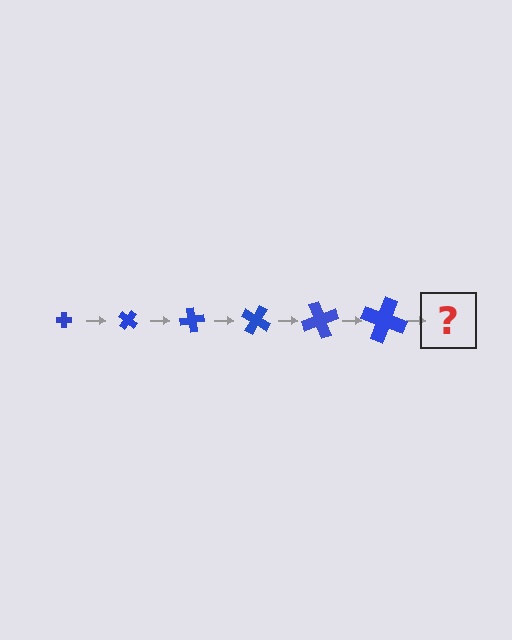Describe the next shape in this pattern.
It should be a cross, larger than the previous one and rotated 240 degrees from the start.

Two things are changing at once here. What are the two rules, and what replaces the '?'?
The two rules are that the cross grows larger each step and it rotates 40 degrees each step. The '?' should be a cross, larger than the previous one and rotated 240 degrees from the start.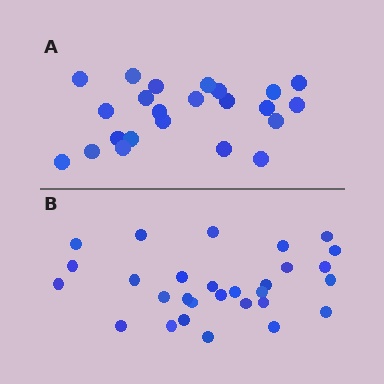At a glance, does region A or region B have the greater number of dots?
Region B (the bottom region) has more dots.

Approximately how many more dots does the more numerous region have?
Region B has about 6 more dots than region A.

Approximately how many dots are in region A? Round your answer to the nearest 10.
About 20 dots. (The exact count is 23, which rounds to 20.)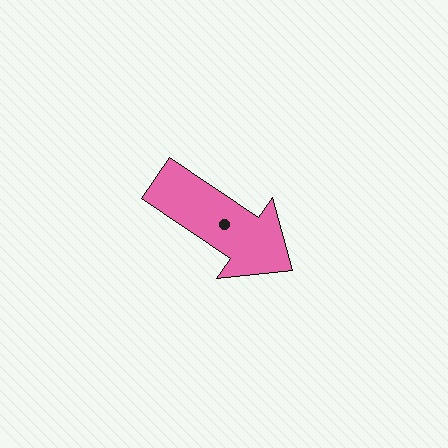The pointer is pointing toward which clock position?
Roughly 4 o'clock.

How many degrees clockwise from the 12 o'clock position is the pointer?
Approximately 124 degrees.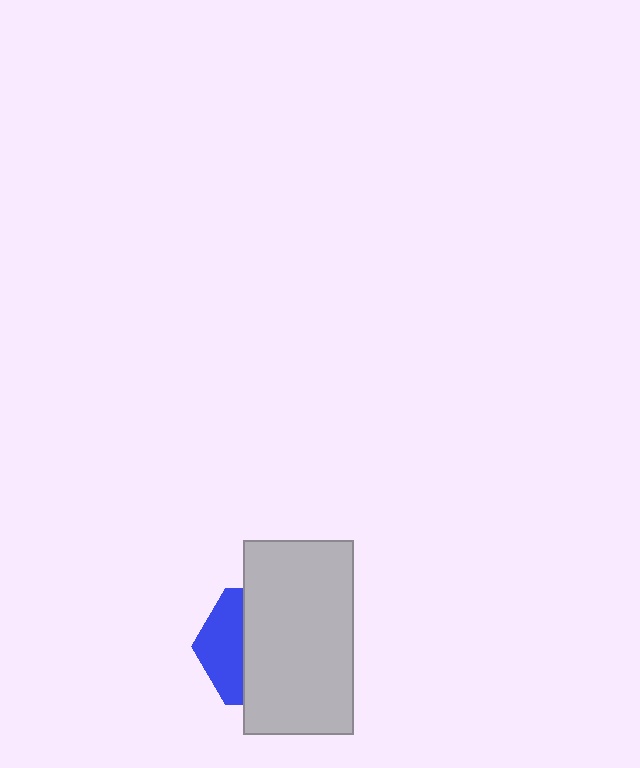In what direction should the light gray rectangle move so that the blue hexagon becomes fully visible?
The light gray rectangle should move right. That is the shortest direction to clear the overlap and leave the blue hexagon fully visible.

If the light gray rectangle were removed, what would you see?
You would see the complete blue hexagon.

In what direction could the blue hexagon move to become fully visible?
The blue hexagon could move left. That would shift it out from behind the light gray rectangle entirely.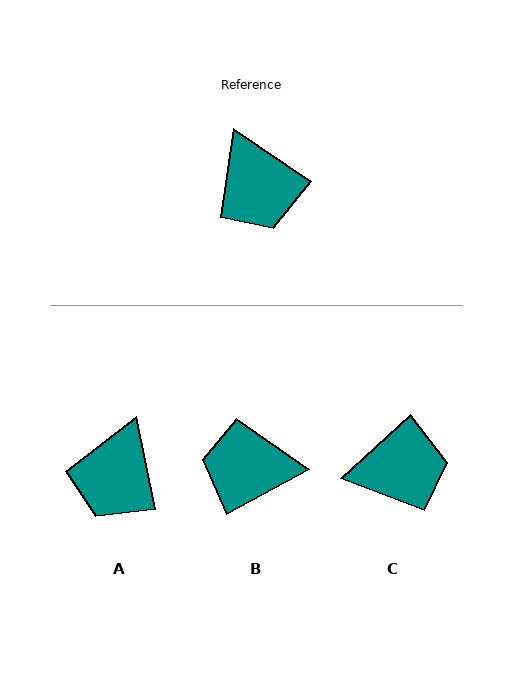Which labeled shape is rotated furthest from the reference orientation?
B, about 117 degrees away.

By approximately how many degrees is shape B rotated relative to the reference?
Approximately 117 degrees clockwise.